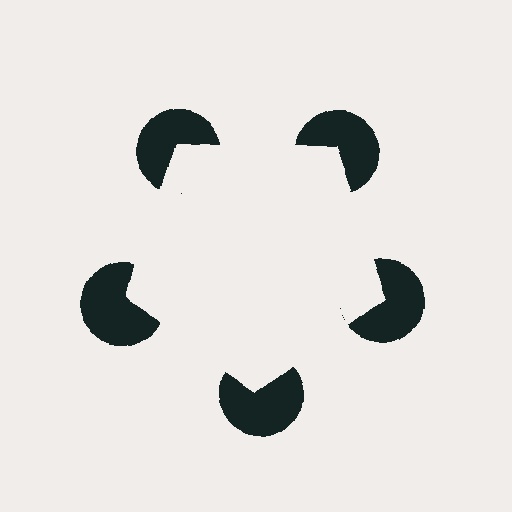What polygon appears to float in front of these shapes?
An illusory pentagon — its edges are inferred from the aligned wedge cuts in the pac-man discs, not physically drawn.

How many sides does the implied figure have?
5 sides.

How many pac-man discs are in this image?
There are 5 — one at each vertex of the illusory pentagon.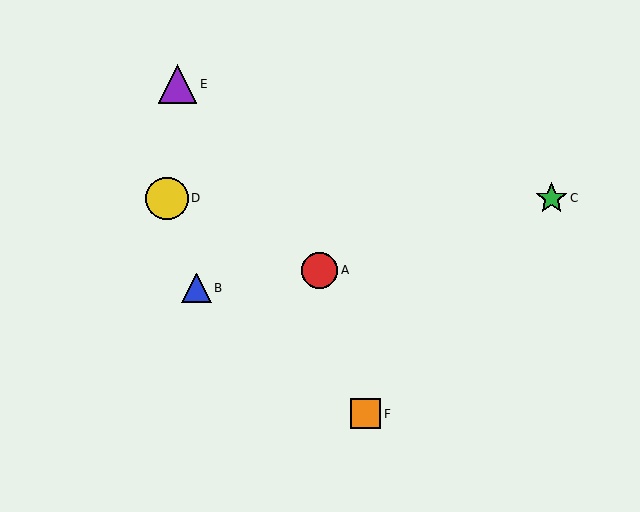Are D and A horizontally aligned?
No, D is at y≈198 and A is at y≈270.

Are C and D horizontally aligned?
Yes, both are at y≈198.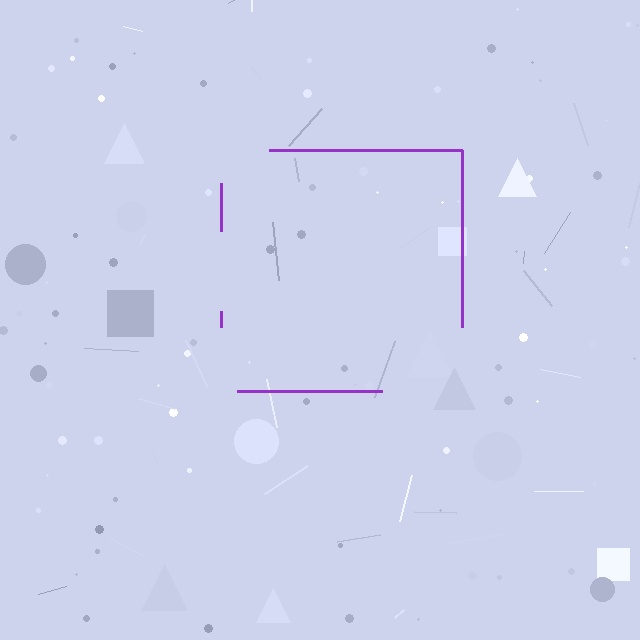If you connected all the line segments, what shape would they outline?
They would outline a square.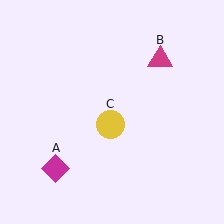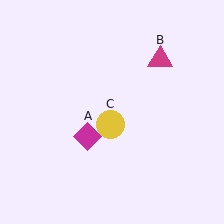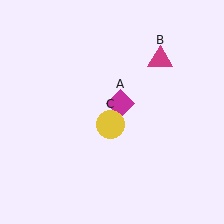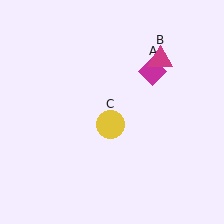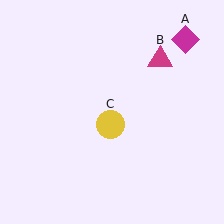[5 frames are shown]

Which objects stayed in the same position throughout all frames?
Magenta triangle (object B) and yellow circle (object C) remained stationary.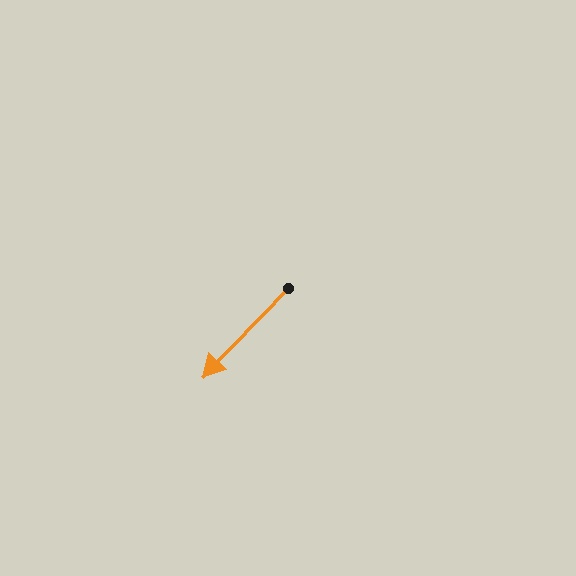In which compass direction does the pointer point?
Southwest.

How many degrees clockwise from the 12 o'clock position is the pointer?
Approximately 224 degrees.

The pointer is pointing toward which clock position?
Roughly 7 o'clock.